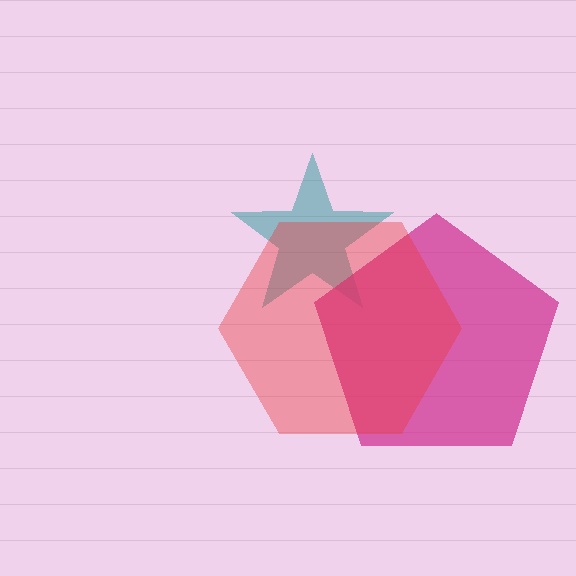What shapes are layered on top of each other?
The layered shapes are: a teal star, a magenta pentagon, a red hexagon.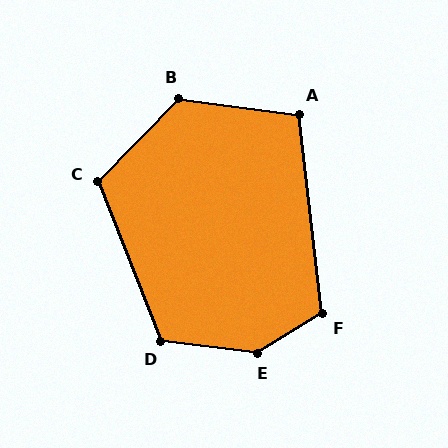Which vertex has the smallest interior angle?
A, at approximately 104 degrees.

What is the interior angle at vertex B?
Approximately 127 degrees (obtuse).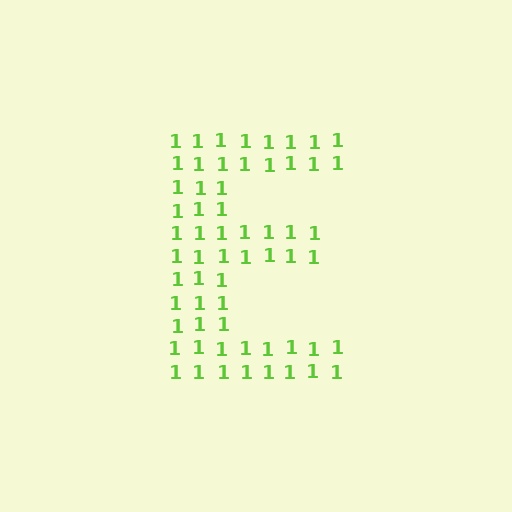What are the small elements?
The small elements are digit 1's.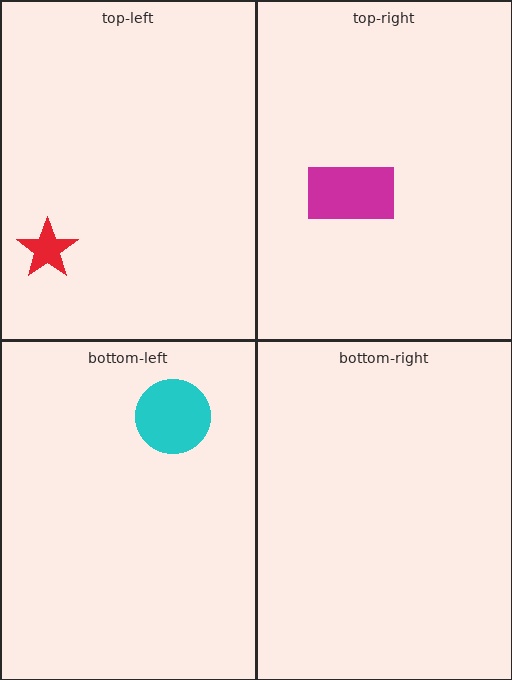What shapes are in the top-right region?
The magenta rectangle.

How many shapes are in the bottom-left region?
1.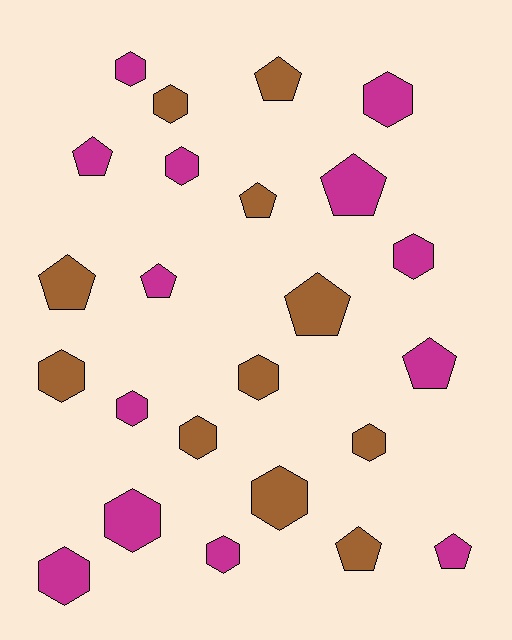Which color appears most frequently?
Magenta, with 13 objects.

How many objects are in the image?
There are 24 objects.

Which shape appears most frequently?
Hexagon, with 14 objects.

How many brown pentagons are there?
There are 5 brown pentagons.